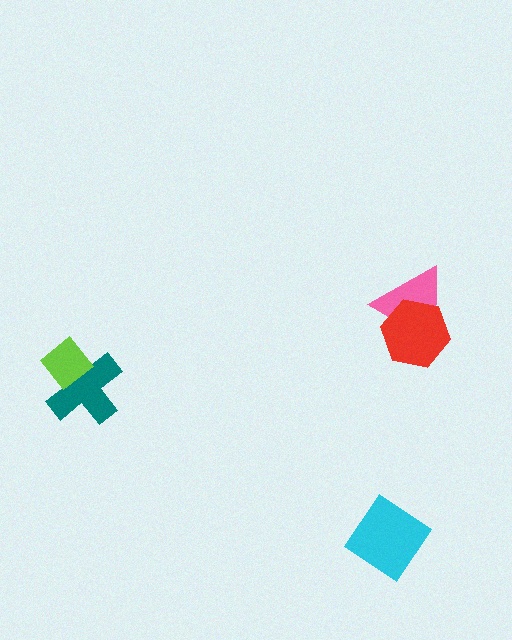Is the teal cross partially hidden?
Yes, it is partially covered by another shape.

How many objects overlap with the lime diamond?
1 object overlaps with the lime diamond.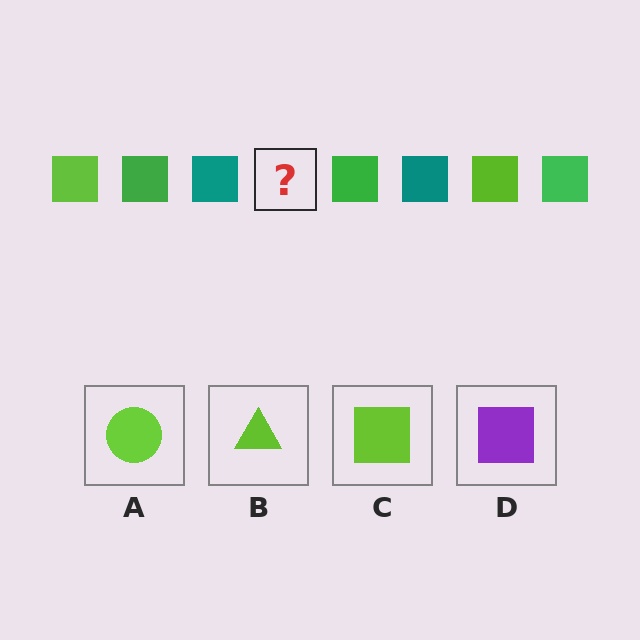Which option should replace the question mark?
Option C.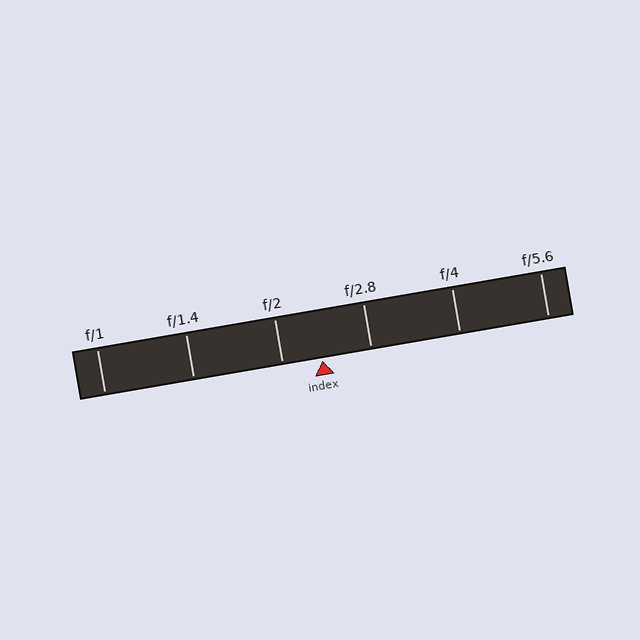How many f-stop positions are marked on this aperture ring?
There are 6 f-stop positions marked.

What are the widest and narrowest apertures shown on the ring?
The widest aperture shown is f/1 and the narrowest is f/5.6.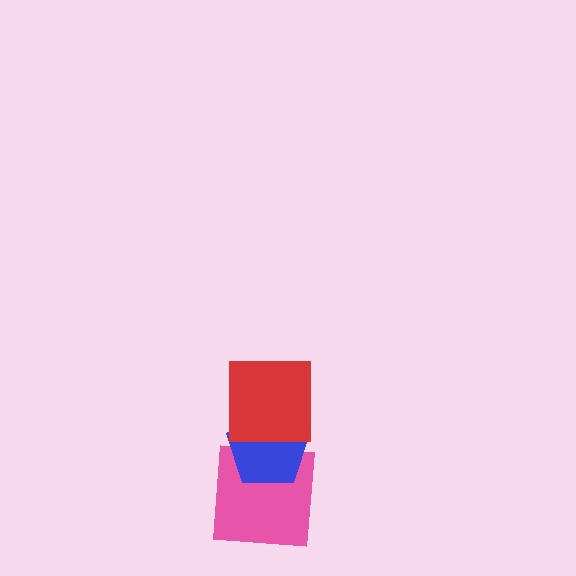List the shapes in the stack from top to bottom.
From top to bottom: the red square, the blue pentagon, the pink square.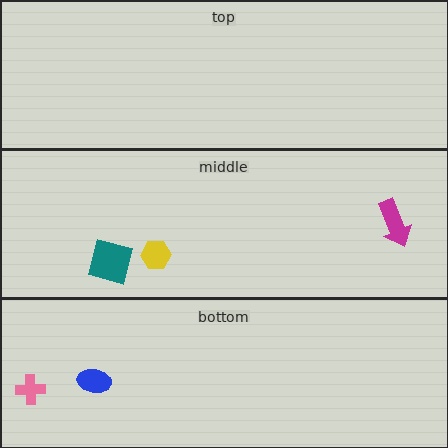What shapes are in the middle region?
The yellow hexagon, the teal square, the magenta arrow.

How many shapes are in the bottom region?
2.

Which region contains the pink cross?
The bottom region.